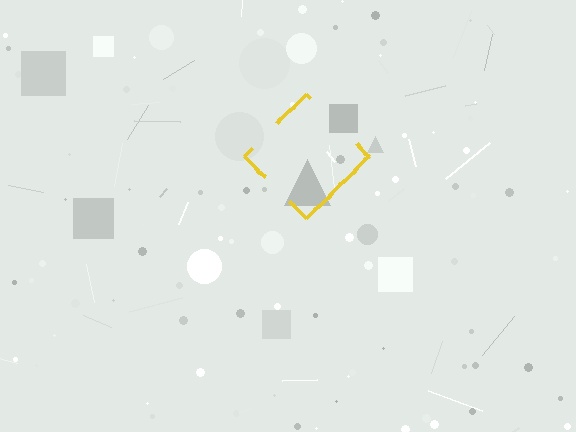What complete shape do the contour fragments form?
The contour fragments form a diamond.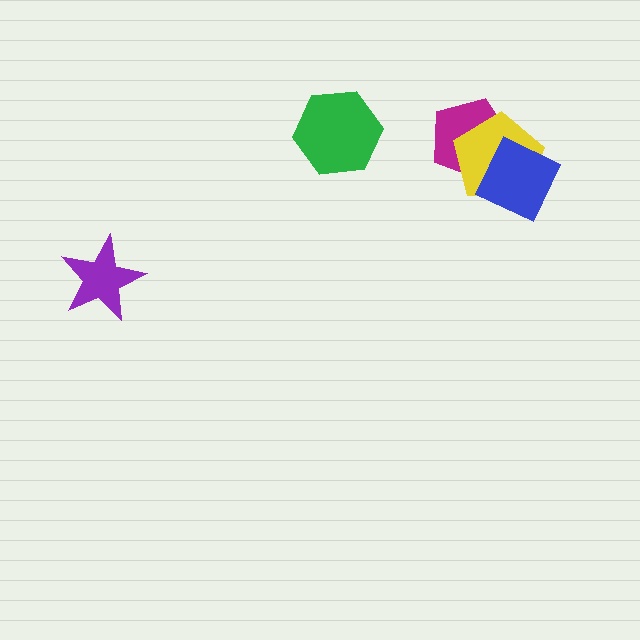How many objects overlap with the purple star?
0 objects overlap with the purple star.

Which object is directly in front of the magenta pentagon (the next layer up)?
The yellow pentagon is directly in front of the magenta pentagon.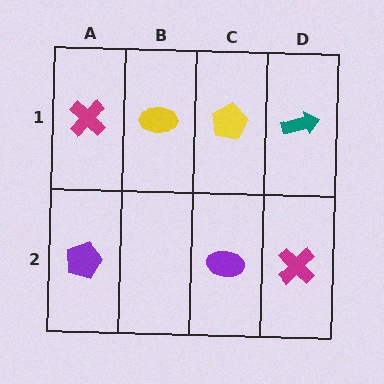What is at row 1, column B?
A yellow ellipse.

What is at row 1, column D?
A teal arrow.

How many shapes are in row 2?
3 shapes.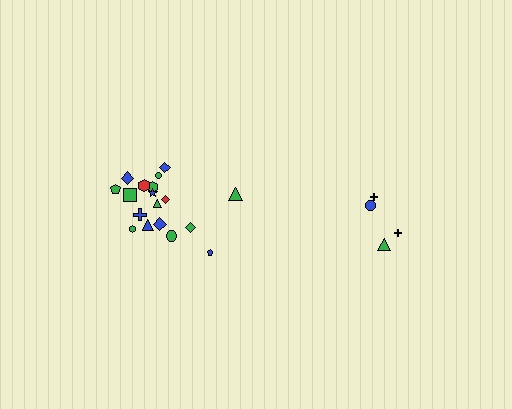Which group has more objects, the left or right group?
The left group.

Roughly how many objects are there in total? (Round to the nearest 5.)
Roughly 20 objects in total.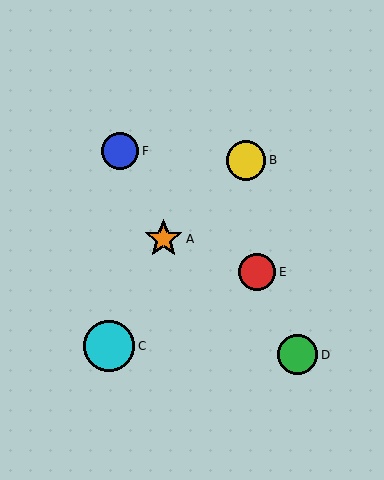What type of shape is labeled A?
Shape A is an orange star.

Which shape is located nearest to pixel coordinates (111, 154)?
The blue circle (labeled F) at (120, 151) is nearest to that location.